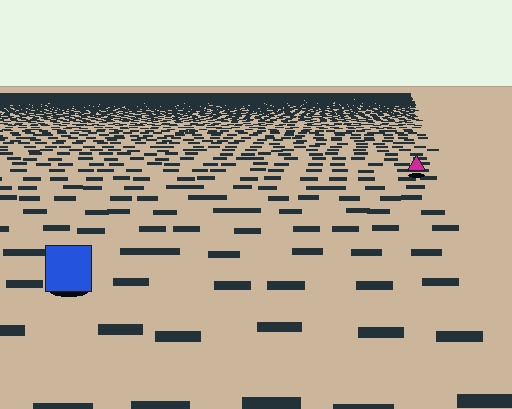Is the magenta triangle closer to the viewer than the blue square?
No. The blue square is closer — you can tell from the texture gradient: the ground texture is coarser near it.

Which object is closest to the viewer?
The blue square is closest. The texture marks near it are larger and more spread out.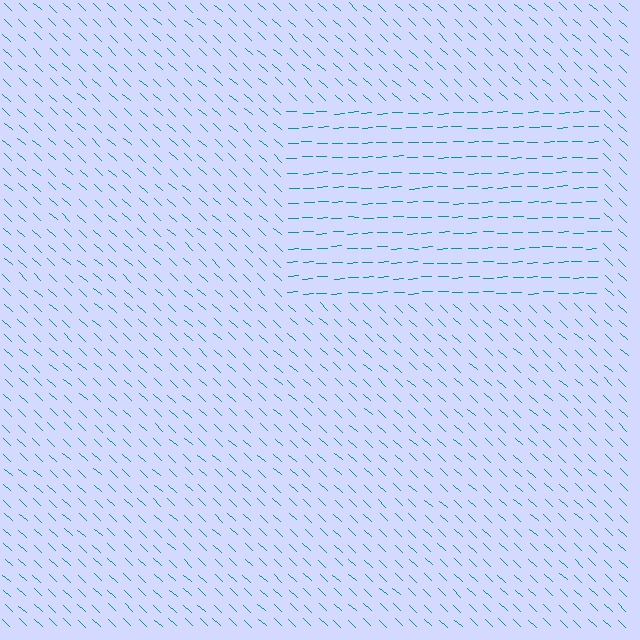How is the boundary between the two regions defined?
The boundary is defined purely by a change in line orientation (approximately 45 degrees difference). All lines are the same color and thickness.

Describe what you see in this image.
The image is filled with small teal line segments. A rectangle region in the image has lines oriented differently from the surrounding lines, creating a visible texture boundary.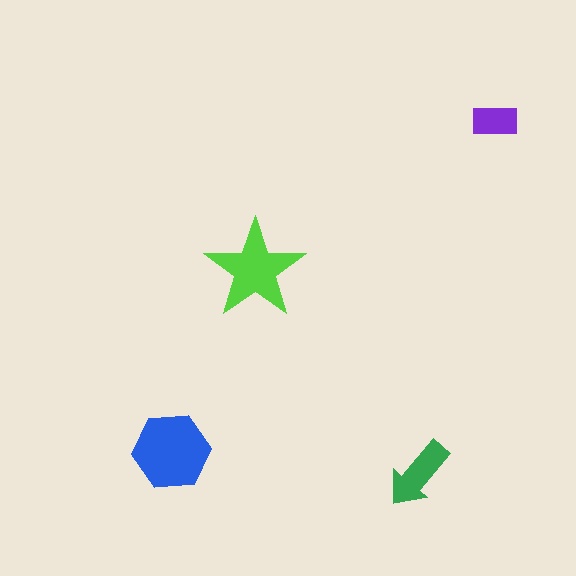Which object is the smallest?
The purple rectangle.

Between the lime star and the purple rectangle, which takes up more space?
The lime star.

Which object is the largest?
The blue hexagon.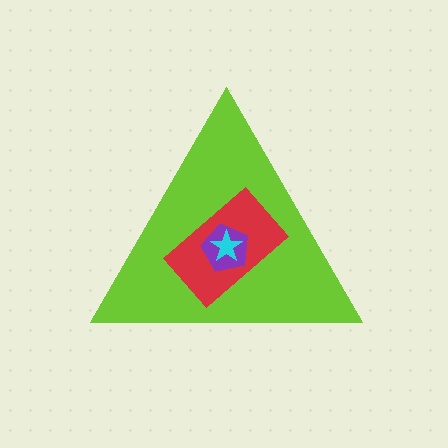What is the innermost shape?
The cyan star.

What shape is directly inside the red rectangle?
The purple pentagon.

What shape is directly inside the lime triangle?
The red rectangle.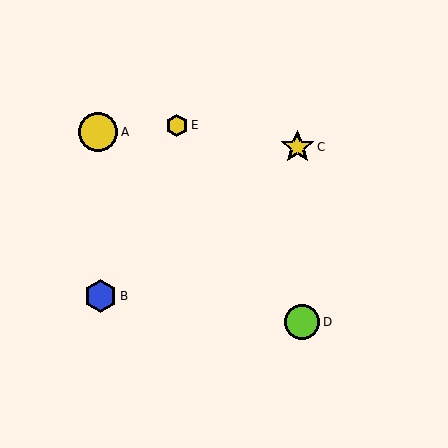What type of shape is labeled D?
Shape D is a lime circle.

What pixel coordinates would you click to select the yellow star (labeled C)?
Click at (297, 147) to select the yellow star C.